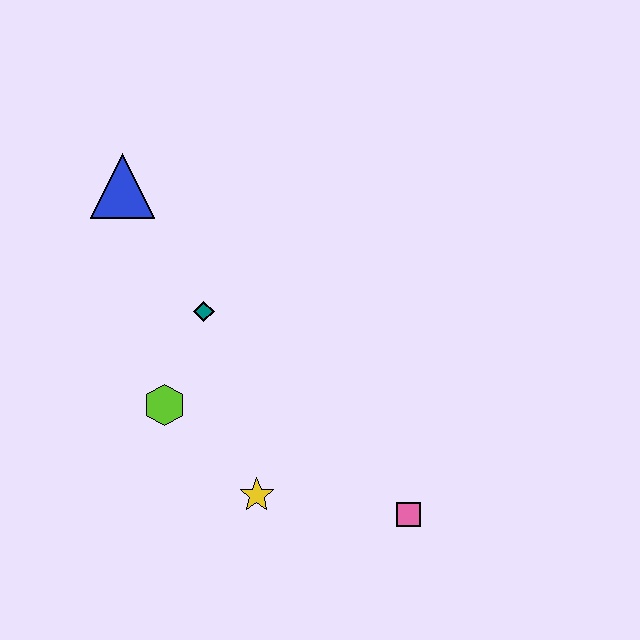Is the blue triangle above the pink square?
Yes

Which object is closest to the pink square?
The yellow star is closest to the pink square.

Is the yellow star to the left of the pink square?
Yes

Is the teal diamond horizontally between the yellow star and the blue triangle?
Yes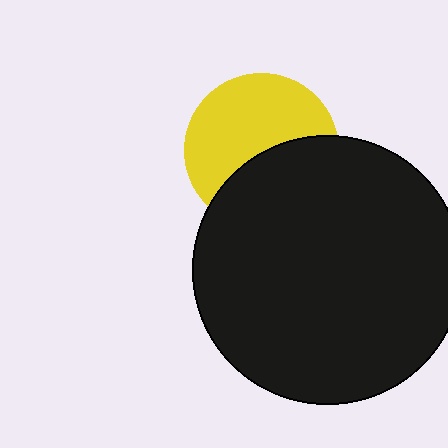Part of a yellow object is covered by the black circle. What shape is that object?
It is a circle.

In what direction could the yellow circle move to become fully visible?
The yellow circle could move up. That would shift it out from behind the black circle entirely.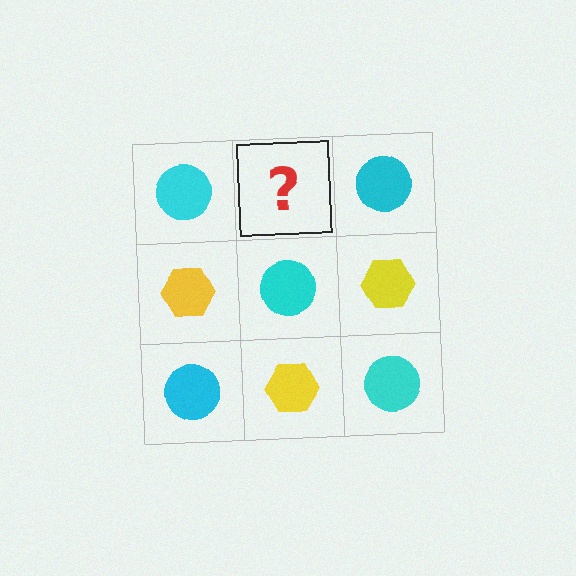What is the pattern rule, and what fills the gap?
The rule is that it alternates cyan circle and yellow hexagon in a checkerboard pattern. The gap should be filled with a yellow hexagon.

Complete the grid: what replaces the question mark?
The question mark should be replaced with a yellow hexagon.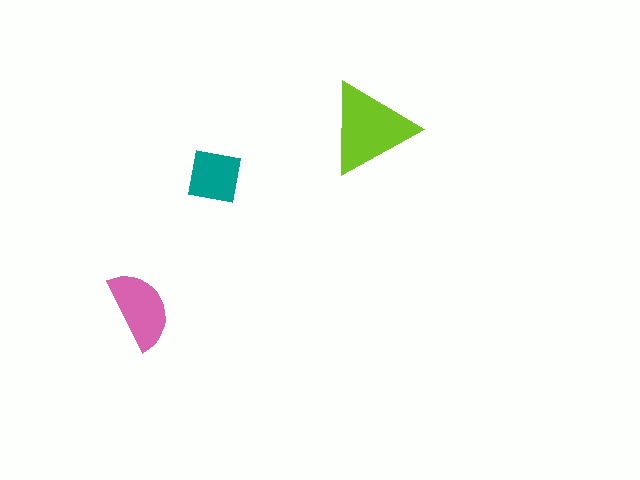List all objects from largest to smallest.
The lime triangle, the pink semicircle, the teal square.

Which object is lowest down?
The pink semicircle is bottommost.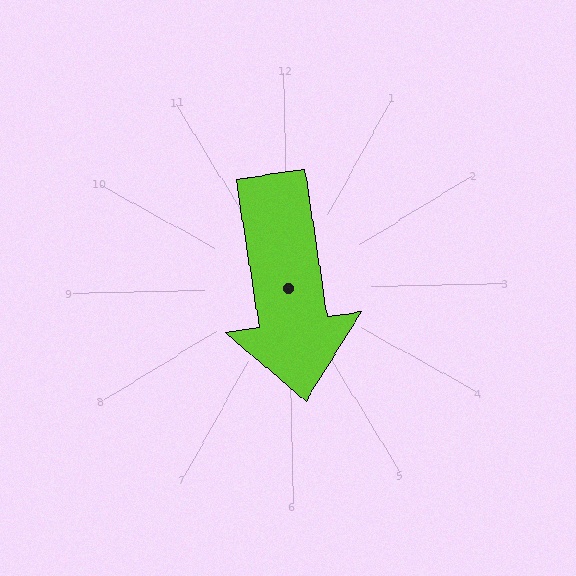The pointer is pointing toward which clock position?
Roughly 6 o'clock.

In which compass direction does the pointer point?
South.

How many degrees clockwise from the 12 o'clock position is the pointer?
Approximately 172 degrees.